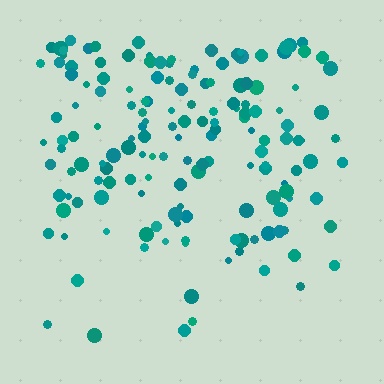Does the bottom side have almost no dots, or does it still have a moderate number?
Still a moderate number, just noticeably fewer than the top.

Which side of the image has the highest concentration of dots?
The top.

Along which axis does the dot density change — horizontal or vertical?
Vertical.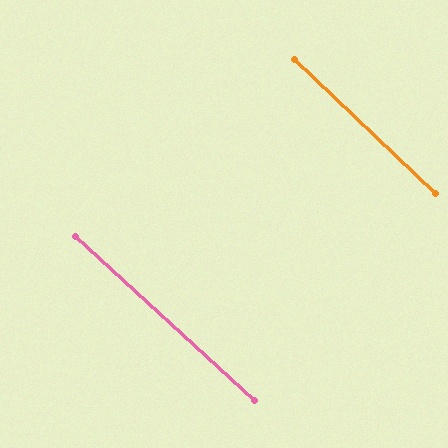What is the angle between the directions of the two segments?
Approximately 1 degree.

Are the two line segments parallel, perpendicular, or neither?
Parallel — their directions differ by only 1.0°.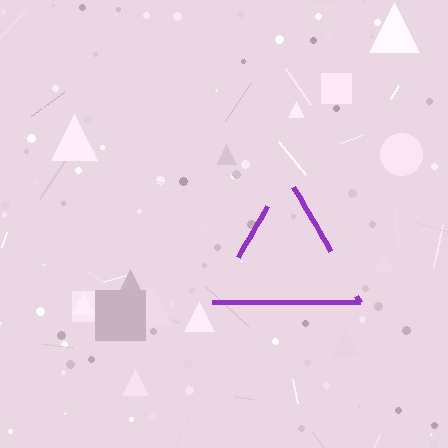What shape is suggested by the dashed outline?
The dashed outline suggests a triangle.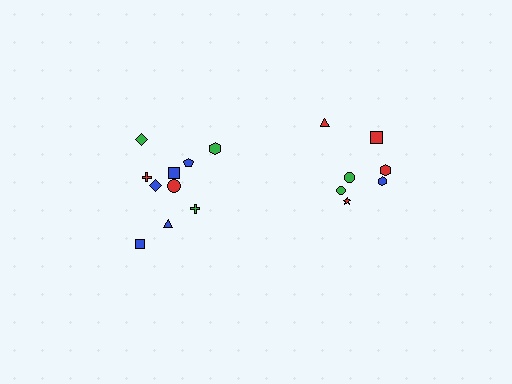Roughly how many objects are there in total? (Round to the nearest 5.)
Roughly 15 objects in total.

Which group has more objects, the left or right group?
The left group.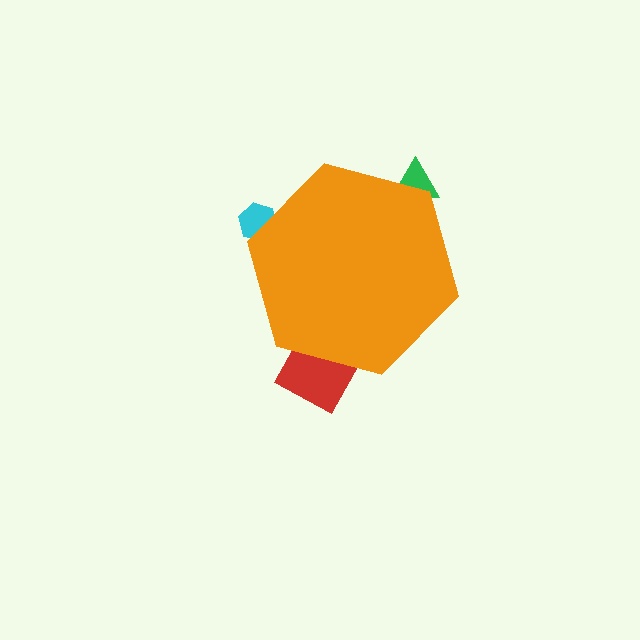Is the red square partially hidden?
Yes, the red square is partially hidden behind the orange hexagon.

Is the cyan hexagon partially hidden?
Yes, the cyan hexagon is partially hidden behind the orange hexagon.